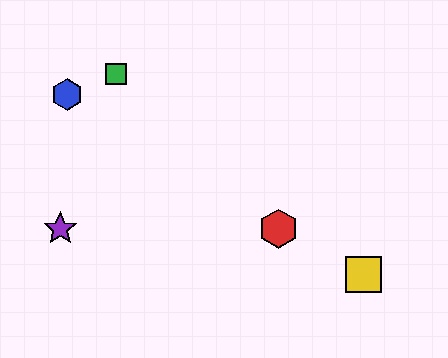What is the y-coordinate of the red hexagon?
The red hexagon is at y≈229.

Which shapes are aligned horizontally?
The red hexagon, the purple star are aligned horizontally.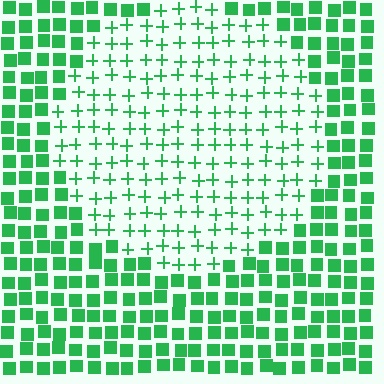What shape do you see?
I see a circle.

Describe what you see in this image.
The image is filled with small green elements arranged in a uniform grid. A circle-shaped region contains plus signs, while the surrounding area contains squares. The boundary is defined purely by the change in element shape.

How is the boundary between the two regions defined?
The boundary is defined by a change in element shape: plus signs inside vs. squares outside. All elements share the same color and spacing.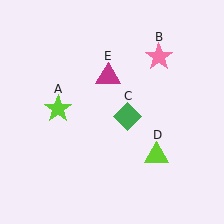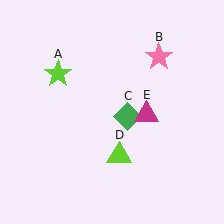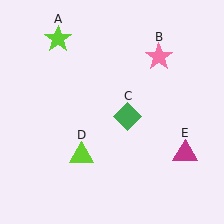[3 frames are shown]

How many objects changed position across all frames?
3 objects changed position: lime star (object A), lime triangle (object D), magenta triangle (object E).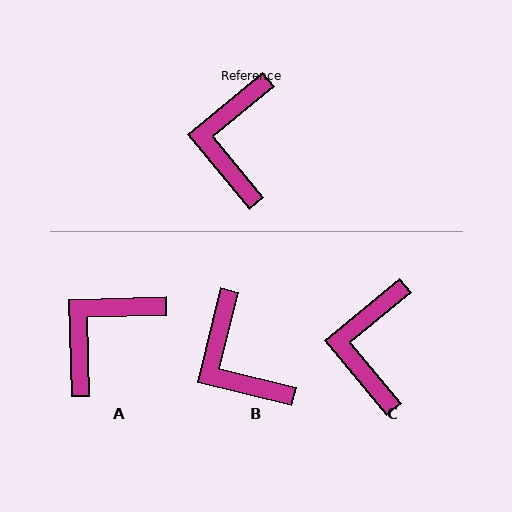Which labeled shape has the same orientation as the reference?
C.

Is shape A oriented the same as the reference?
No, it is off by about 38 degrees.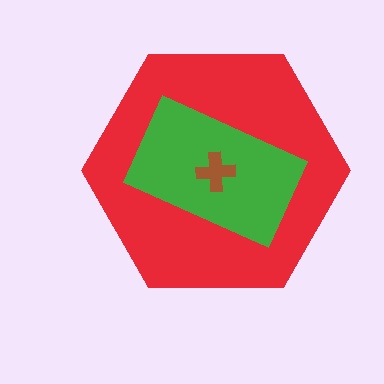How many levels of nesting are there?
3.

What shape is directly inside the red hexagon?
The green rectangle.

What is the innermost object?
The brown cross.